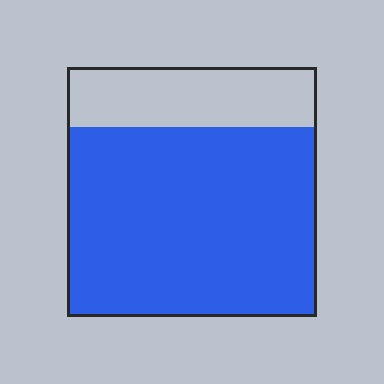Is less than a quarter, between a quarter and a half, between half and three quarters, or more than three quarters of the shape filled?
More than three quarters.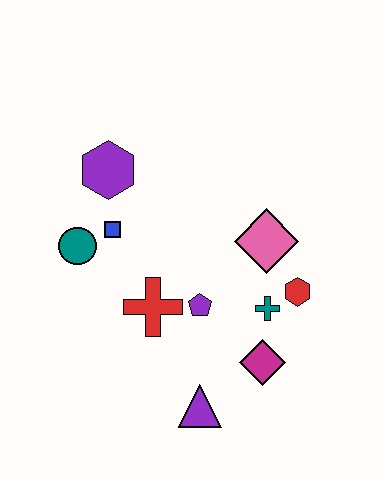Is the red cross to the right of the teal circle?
Yes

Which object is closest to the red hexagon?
The teal cross is closest to the red hexagon.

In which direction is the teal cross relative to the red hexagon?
The teal cross is to the left of the red hexagon.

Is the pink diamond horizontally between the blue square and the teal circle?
No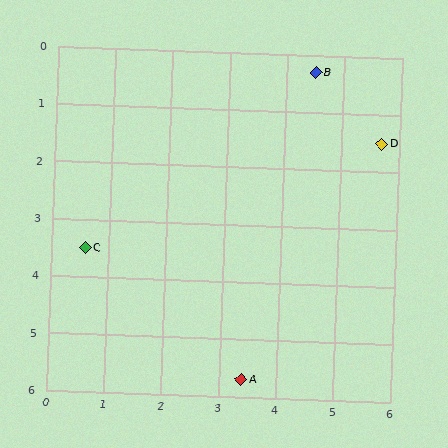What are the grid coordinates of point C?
Point C is at approximately (0.6, 3.5).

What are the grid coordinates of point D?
Point D is at approximately (5.7, 1.5).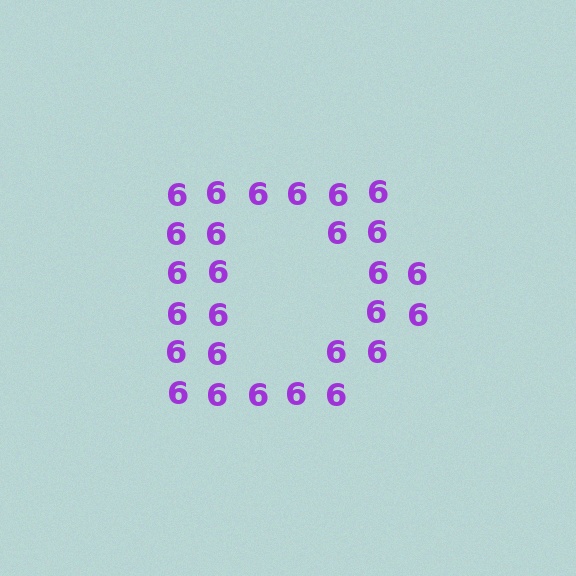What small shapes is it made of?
It is made of small digit 6's.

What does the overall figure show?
The overall figure shows the letter D.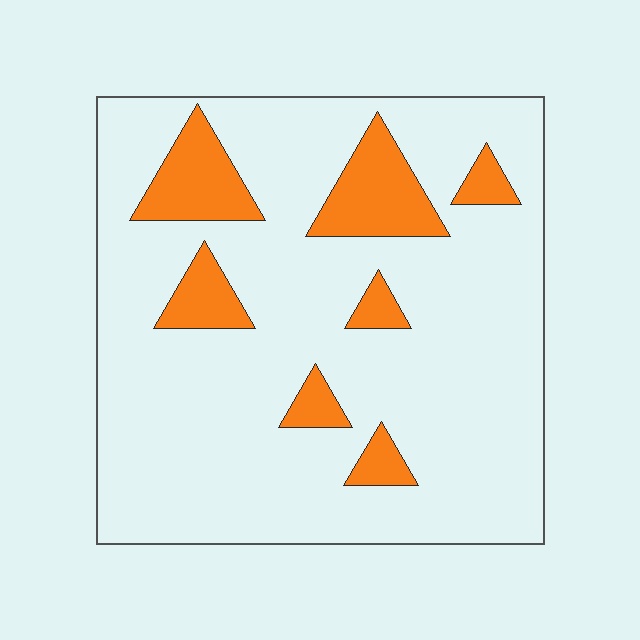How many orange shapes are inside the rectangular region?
7.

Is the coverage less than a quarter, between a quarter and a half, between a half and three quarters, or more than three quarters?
Less than a quarter.